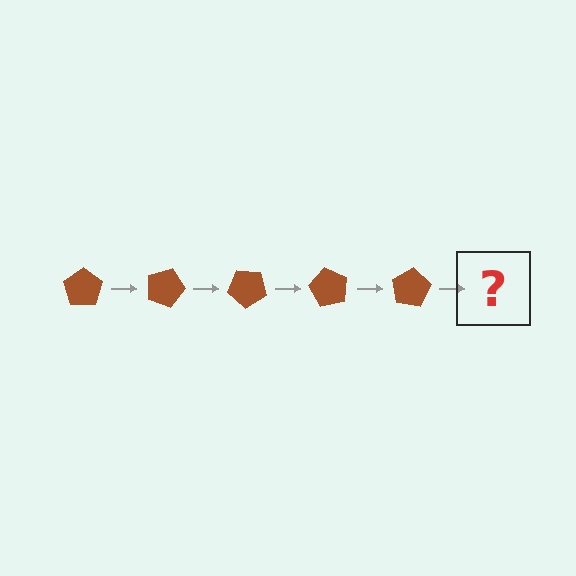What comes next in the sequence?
The next element should be a brown pentagon rotated 100 degrees.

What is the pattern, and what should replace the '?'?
The pattern is that the pentagon rotates 20 degrees each step. The '?' should be a brown pentagon rotated 100 degrees.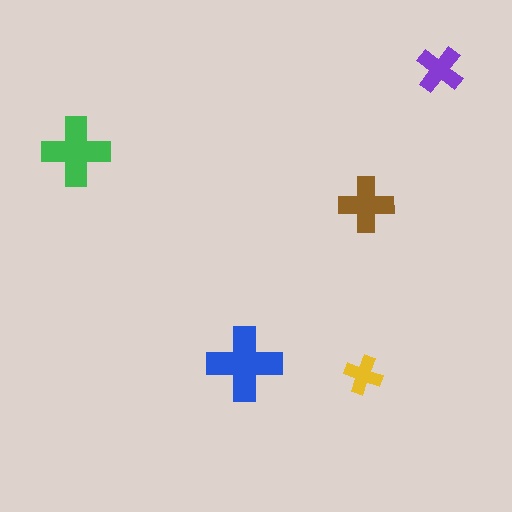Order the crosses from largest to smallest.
the blue one, the green one, the brown one, the purple one, the yellow one.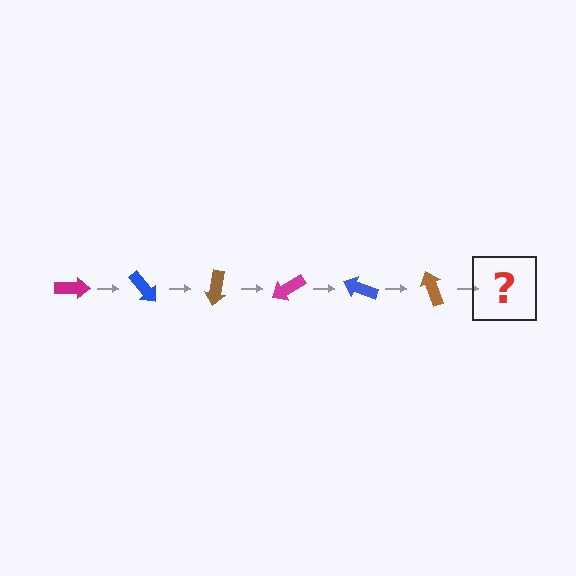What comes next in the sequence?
The next element should be a magenta arrow, rotated 300 degrees from the start.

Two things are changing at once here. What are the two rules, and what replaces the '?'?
The two rules are that it rotates 50 degrees each step and the color cycles through magenta, blue, and brown. The '?' should be a magenta arrow, rotated 300 degrees from the start.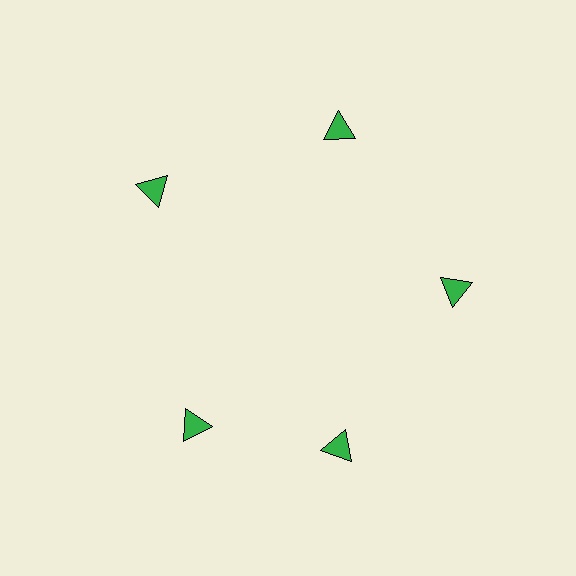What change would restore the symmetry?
The symmetry would be restored by rotating it back into even spacing with its neighbors so that all 5 triangles sit at equal angles and equal distance from the center.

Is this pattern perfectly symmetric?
No. The 5 green triangles are arranged in a ring, but one element near the 8 o'clock position is rotated out of alignment along the ring, breaking the 5-fold rotational symmetry.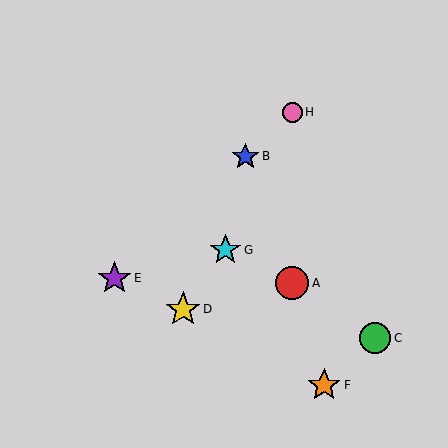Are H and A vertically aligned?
Yes, both are at x≈292.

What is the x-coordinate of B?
Object B is at x≈245.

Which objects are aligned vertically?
Objects A, H are aligned vertically.